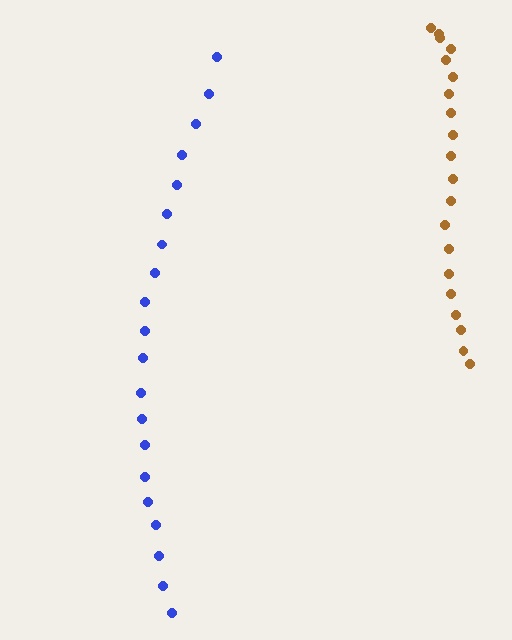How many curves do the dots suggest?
There are 2 distinct paths.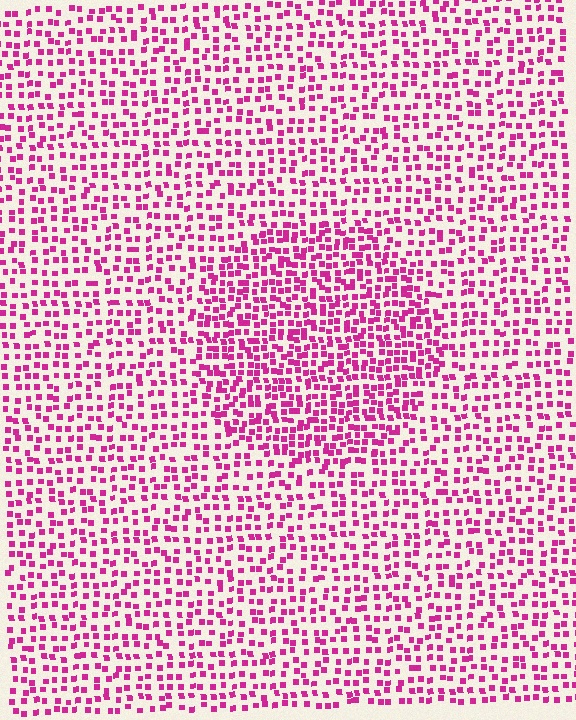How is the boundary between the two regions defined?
The boundary is defined by a change in element density (approximately 1.6x ratio). All elements are the same color, size, and shape.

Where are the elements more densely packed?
The elements are more densely packed inside the circle boundary.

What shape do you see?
I see a circle.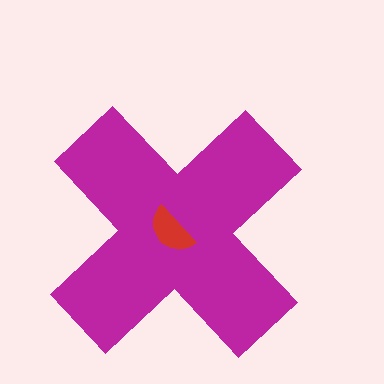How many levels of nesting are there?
2.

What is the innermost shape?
The red semicircle.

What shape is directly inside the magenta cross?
The red semicircle.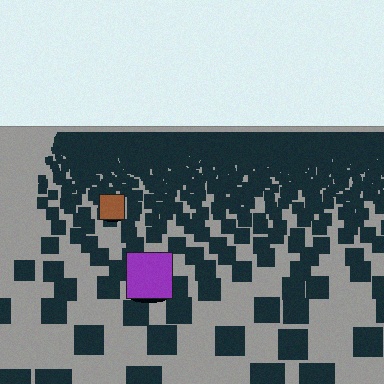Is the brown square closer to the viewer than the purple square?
No. The purple square is closer — you can tell from the texture gradient: the ground texture is coarser near it.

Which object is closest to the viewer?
The purple square is closest. The texture marks near it are larger and more spread out.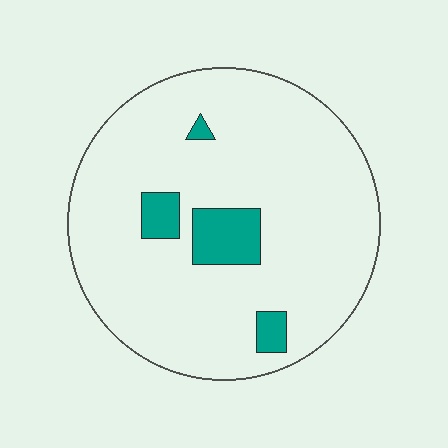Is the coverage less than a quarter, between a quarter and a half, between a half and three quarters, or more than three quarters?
Less than a quarter.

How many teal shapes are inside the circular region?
4.